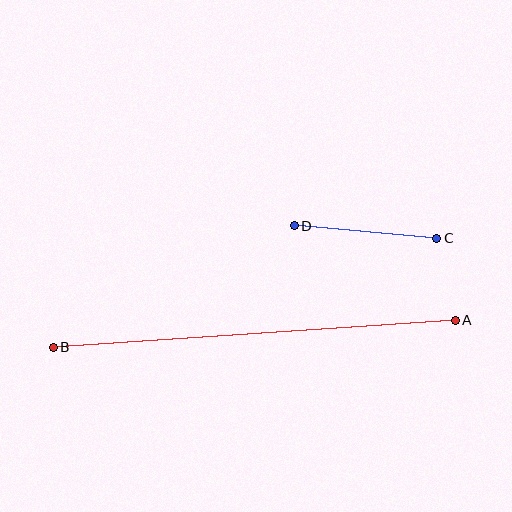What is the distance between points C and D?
The distance is approximately 143 pixels.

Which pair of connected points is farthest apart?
Points A and B are farthest apart.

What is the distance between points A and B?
The distance is approximately 403 pixels.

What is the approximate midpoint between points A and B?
The midpoint is at approximately (254, 334) pixels.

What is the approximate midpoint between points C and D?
The midpoint is at approximately (366, 232) pixels.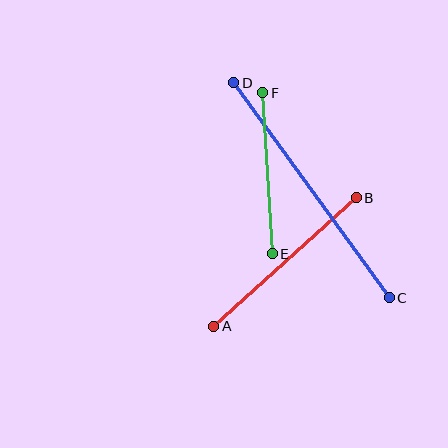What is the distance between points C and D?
The distance is approximately 266 pixels.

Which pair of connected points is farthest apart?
Points C and D are farthest apart.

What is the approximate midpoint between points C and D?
The midpoint is at approximately (311, 190) pixels.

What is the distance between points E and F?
The distance is approximately 161 pixels.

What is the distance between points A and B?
The distance is approximately 192 pixels.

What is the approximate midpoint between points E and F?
The midpoint is at approximately (268, 173) pixels.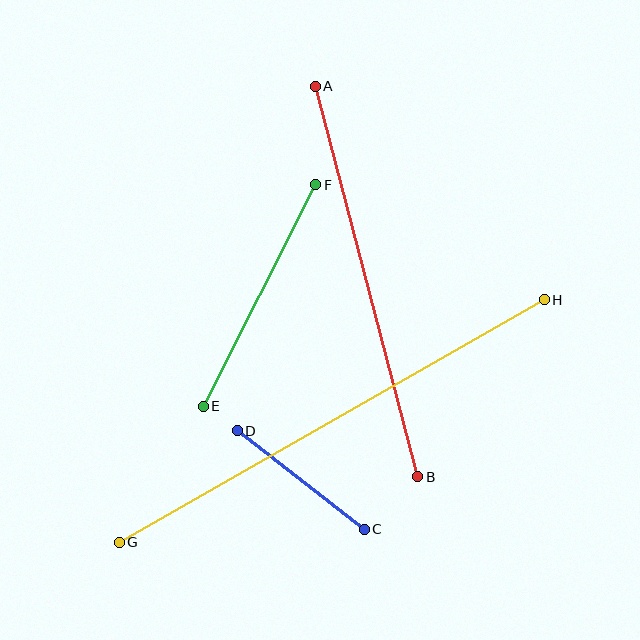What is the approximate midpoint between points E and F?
The midpoint is at approximately (259, 296) pixels.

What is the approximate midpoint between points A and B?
The midpoint is at approximately (367, 281) pixels.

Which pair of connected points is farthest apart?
Points G and H are farthest apart.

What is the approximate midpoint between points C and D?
The midpoint is at approximately (301, 480) pixels.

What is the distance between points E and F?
The distance is approximately 249 pixels.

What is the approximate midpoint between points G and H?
The midpoint is at approximately (332, 421) pixels.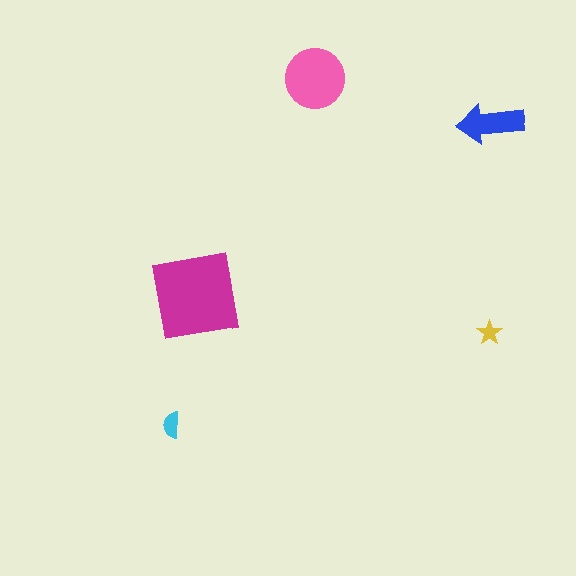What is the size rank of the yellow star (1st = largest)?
5th.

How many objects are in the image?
There are 5 objects in the image.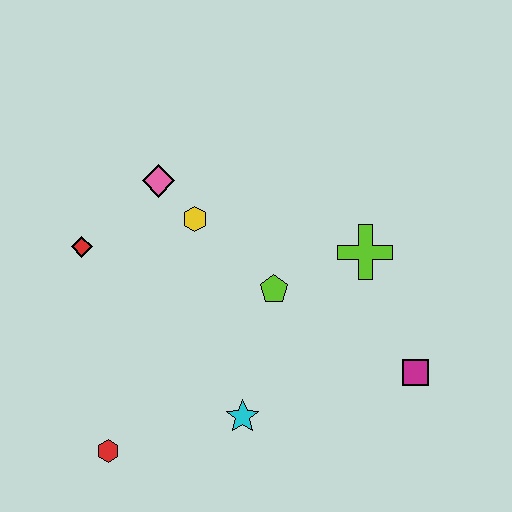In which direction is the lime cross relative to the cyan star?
The lime cross is above the cyan star.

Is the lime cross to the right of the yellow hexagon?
Yes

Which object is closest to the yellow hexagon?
The pink diamond is closest to the yellow hexagon.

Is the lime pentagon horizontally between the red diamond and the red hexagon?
No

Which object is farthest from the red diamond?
The magenta square is farthest from the red diamond.